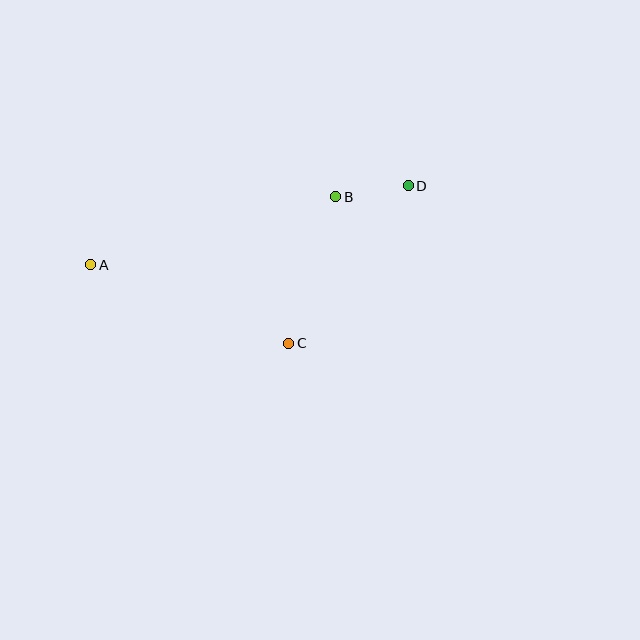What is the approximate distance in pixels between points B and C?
The distance between B and C is approximately 154 pixels.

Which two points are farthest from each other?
Points A and D are farthest from each other.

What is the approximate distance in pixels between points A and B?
The distance between A and B is approximately 254 pixels.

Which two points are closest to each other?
Points B and D are closest to each other.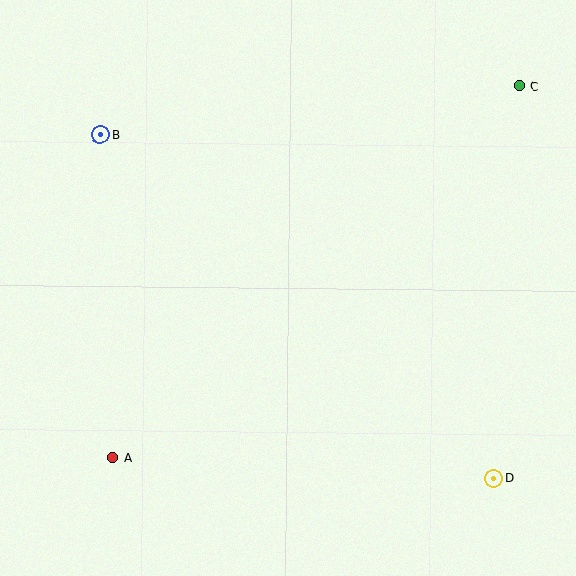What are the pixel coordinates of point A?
Point A is at (113, 458).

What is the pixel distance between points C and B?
The distance between C and B is 421 pixels.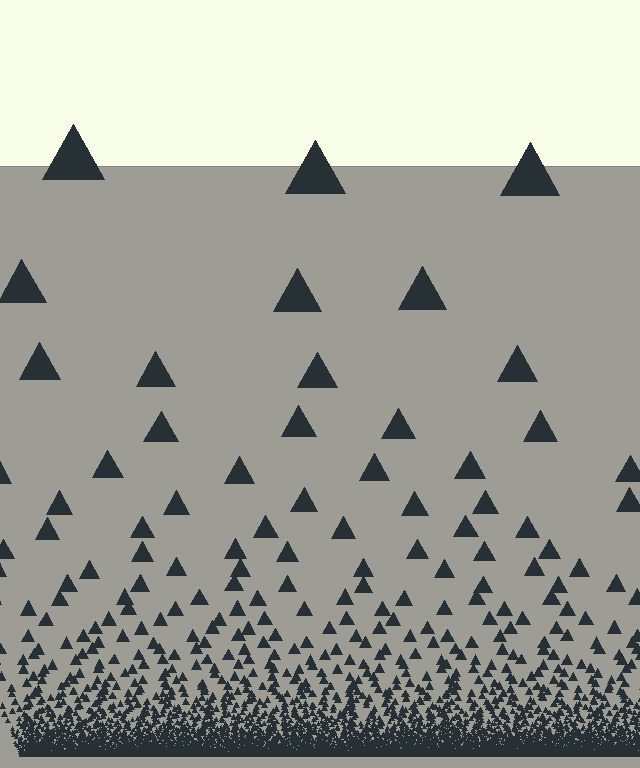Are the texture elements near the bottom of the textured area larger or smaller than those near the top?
Smaller. The gradient is inverted — elements near the bottom are smaller and denser.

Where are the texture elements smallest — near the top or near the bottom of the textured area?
Near the bottom.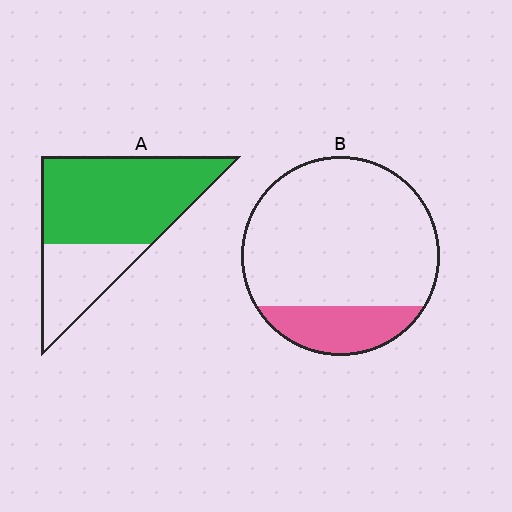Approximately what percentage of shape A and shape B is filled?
A is approximately 70% and B is approximately 20%.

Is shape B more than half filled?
No.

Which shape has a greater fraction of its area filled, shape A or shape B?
Shape A.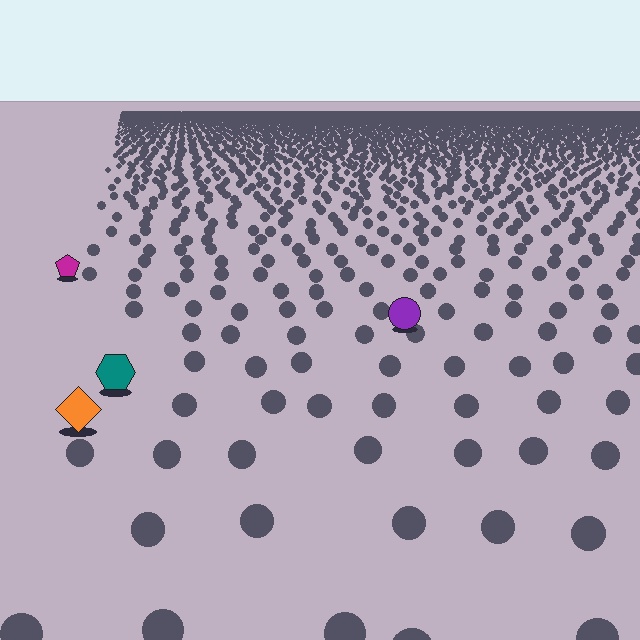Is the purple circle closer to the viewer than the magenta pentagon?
Yes. The purple circle is closer — you can tell from the texture gradient: the ground texture is coarser near it.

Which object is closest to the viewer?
The orange diamond is closest. The texture marks near it are larger and more spread out.